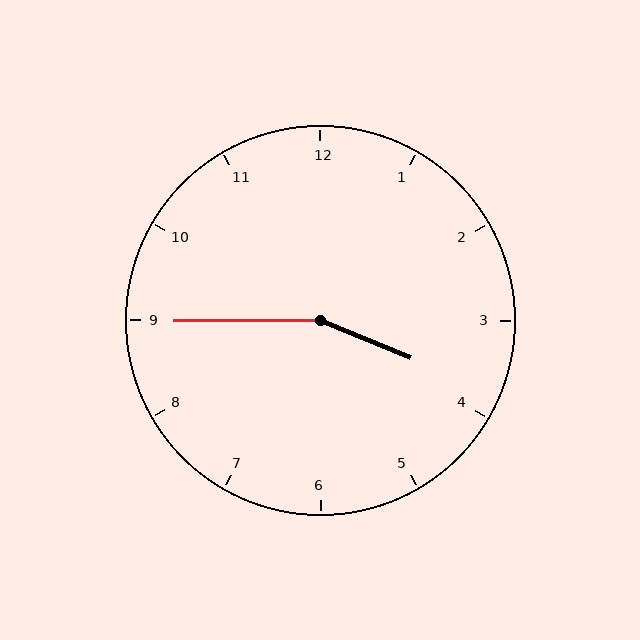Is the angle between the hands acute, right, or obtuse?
It is obtuse.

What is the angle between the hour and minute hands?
Approximately 158 degrees.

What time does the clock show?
3:45.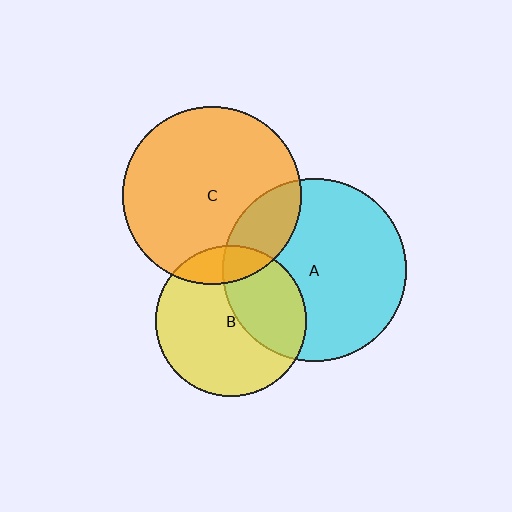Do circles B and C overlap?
Yes.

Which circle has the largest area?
Circle A (cyan).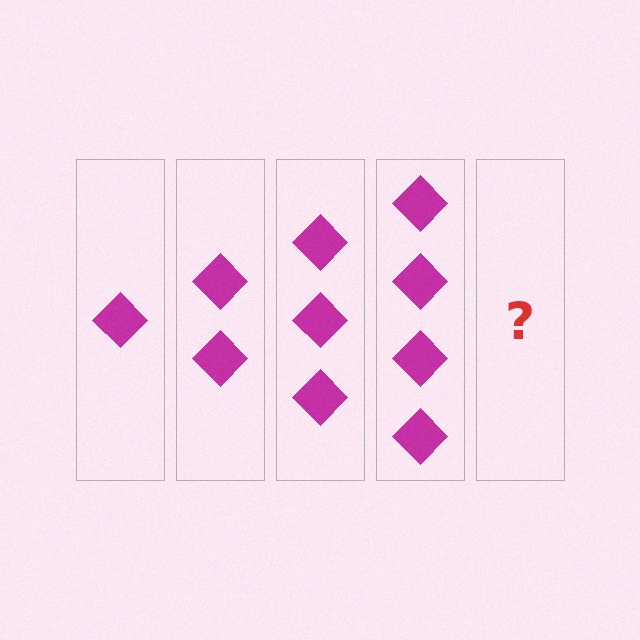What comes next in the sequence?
The next element should be 5 diamonds.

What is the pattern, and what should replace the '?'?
The pattern is that each step adds one more diamond. The '?' should be 5 diamonds.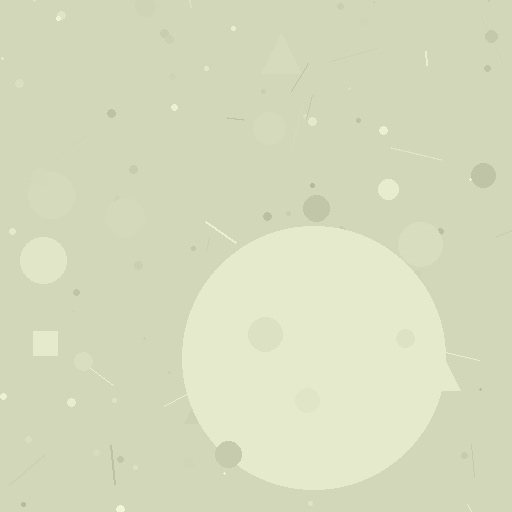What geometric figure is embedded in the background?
A circle is embedded in the background.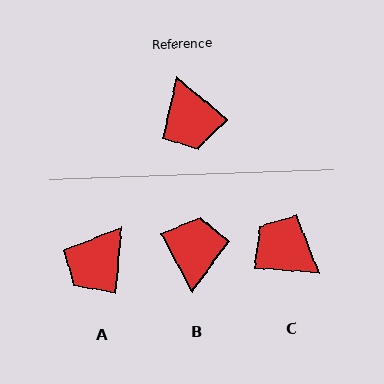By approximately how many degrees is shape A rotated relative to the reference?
Approximately 56 degrees clockwise.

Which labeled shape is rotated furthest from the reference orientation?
B, about 157 degrees away.